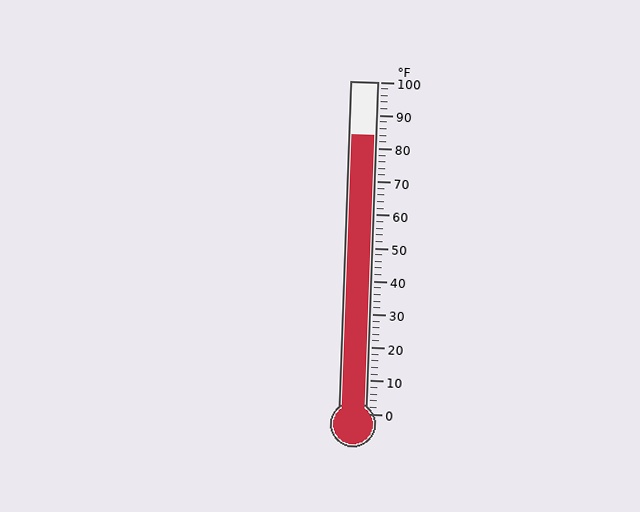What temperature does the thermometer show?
The thermometer shows approximately 84°F.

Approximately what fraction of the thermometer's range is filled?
The thermometer is filled to approximately 85% of its range.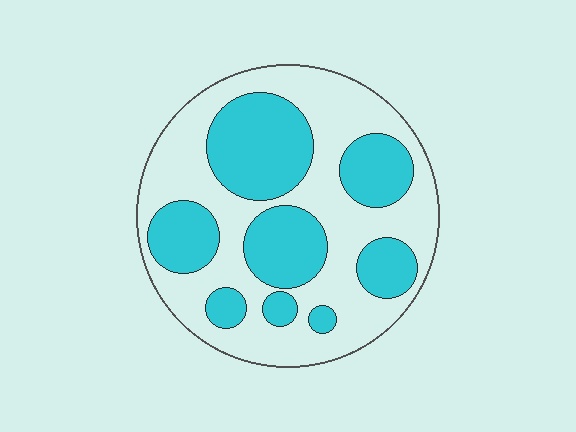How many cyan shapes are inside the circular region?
8.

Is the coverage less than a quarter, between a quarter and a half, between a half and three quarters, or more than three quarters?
Between a quarter and a half.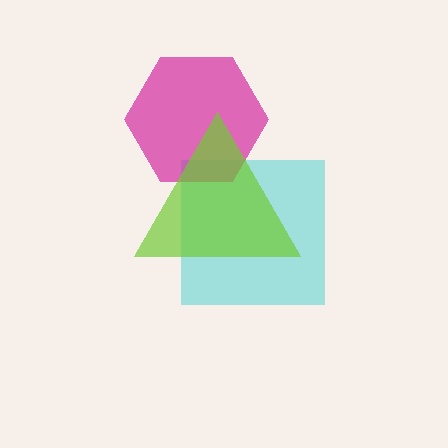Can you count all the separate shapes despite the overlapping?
Yes, there are 3 separate shapes.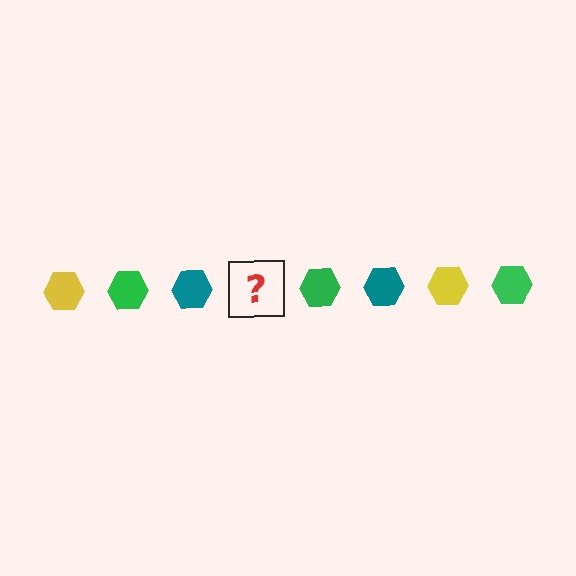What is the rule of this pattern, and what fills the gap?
The rule is that the pattern cycles through yellow, green, teal hexagons. The gap should be filled with a yellow hexagon.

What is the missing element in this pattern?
The missing element is a yellow hexagon.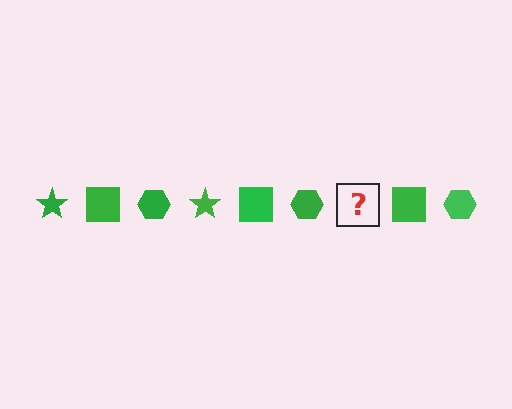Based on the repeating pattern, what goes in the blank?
The blank should be a green star.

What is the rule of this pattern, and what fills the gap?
The rule is that the pattern cycles through star, square, hexagon shapes in green. The gap should be filled with a green star.